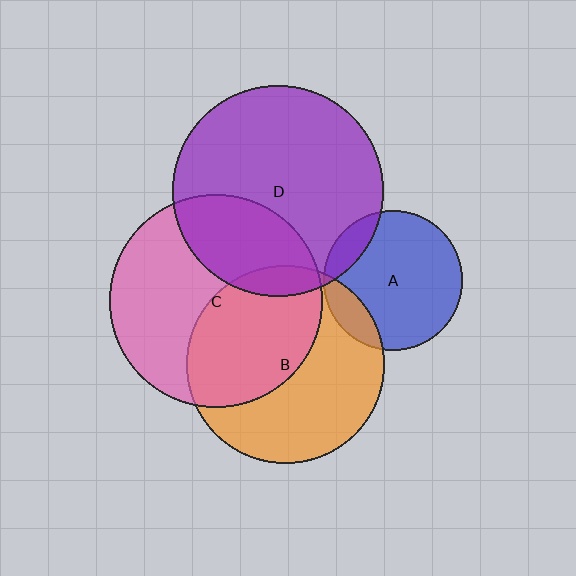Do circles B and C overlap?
Yes.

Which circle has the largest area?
Circle C (pink).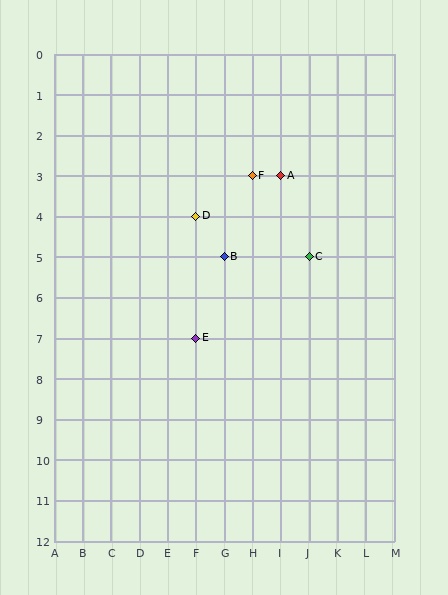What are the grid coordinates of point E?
Point E is at grid coordinates (F, 7).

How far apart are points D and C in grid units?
Points D and C are 4 columns and 1 row apart (about 4.1 grid units diagonally).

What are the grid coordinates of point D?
Point D is at grid coordinates (F, 4).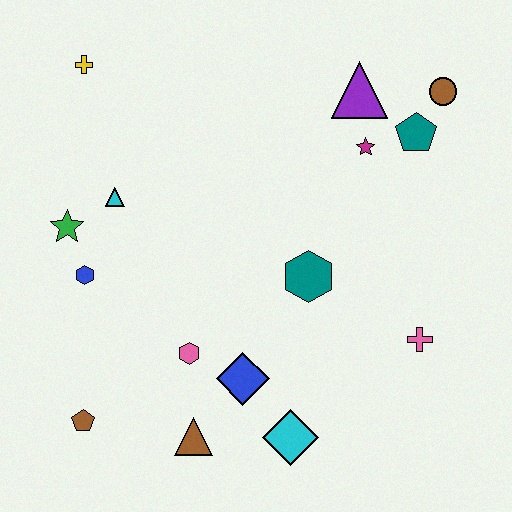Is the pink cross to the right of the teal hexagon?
Yes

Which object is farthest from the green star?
The brown circle is farthest from the green star.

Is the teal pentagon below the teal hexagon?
No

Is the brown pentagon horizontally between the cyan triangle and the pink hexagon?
No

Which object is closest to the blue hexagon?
The green star is closest to the blue hexagon.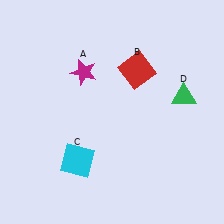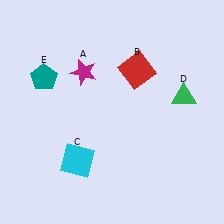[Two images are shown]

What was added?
A teal pentagon (E) was added in Image 2.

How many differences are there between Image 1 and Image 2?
There is 1 difference between the two images.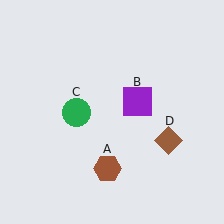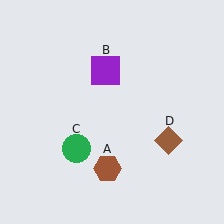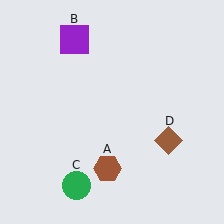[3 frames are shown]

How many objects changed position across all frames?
2 objects changed position: purple square (object B), green circle (object C).